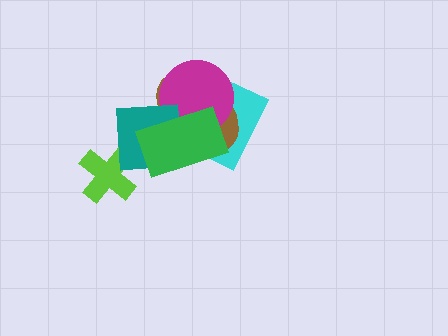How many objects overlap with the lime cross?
1 object overlaps with the lime cross.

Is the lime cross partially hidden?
Yes, it is partially covered by another shape.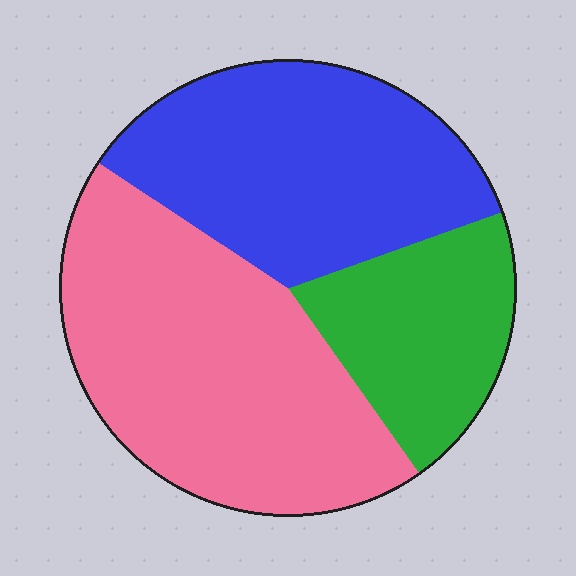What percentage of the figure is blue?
Blue takes up about one third (1/3) of the figure.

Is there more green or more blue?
Blue.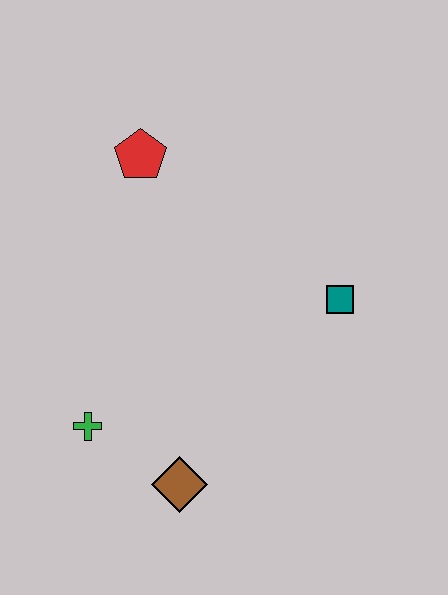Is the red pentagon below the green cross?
No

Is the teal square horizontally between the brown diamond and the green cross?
No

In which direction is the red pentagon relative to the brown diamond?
The red pentagon is above the brown diamond.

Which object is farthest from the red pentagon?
The brown diamond is farthest from the red pentagon.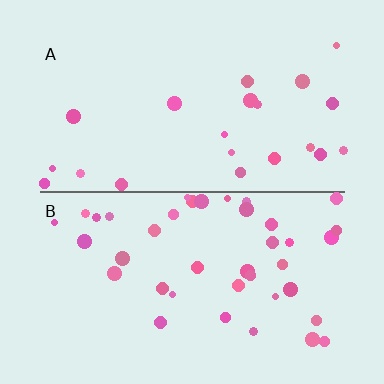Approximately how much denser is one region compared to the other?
Approximately 1.9× — region B over region A.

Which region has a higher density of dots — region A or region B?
B (the bottom).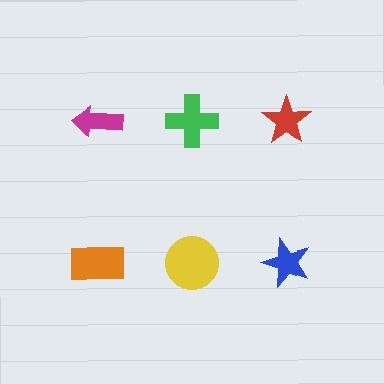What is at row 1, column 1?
A magenta arrow.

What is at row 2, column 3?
A blue star.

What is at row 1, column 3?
A red star.